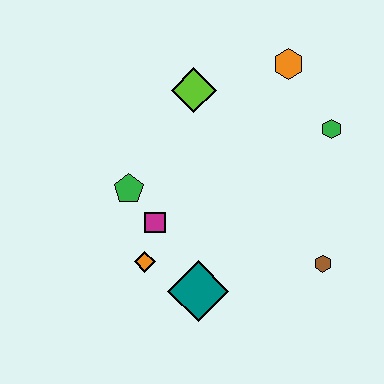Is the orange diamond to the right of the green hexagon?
No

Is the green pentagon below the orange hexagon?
Yes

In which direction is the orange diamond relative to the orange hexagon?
The orange diamond is below the orange hexagon.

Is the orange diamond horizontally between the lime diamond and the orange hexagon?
No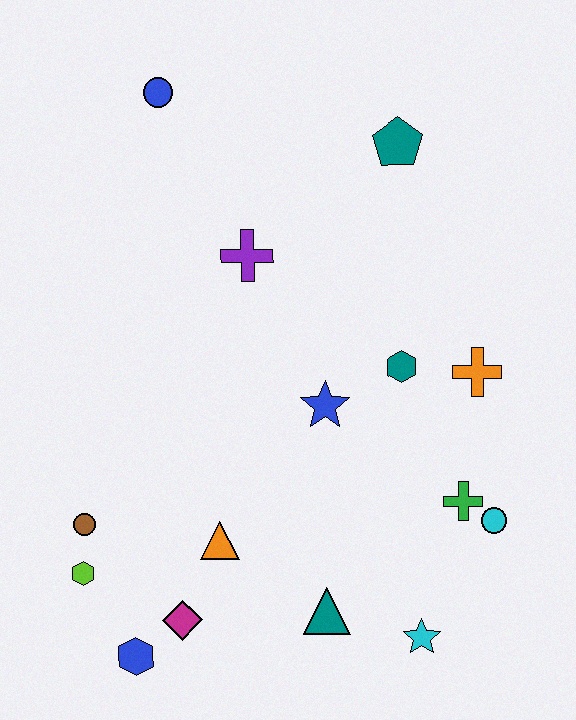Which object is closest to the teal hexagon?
The orange cross is closest to the teal hexagon.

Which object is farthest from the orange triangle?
The blue circle is farthest from the orange triangle.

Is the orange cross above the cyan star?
Yes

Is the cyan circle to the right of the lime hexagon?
Yes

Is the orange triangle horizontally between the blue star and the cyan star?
No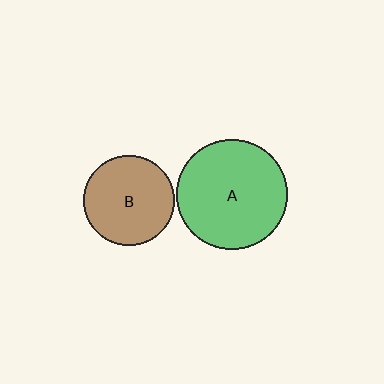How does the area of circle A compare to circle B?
Approximately 1.5 times.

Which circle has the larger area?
Circle A (green).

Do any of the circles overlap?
No, none of the circles overlap.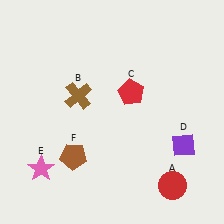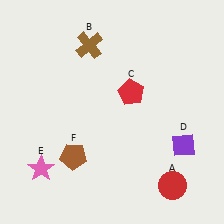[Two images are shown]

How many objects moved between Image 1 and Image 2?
1 object moved between the two images.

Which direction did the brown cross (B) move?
The brown cross (B) moved up.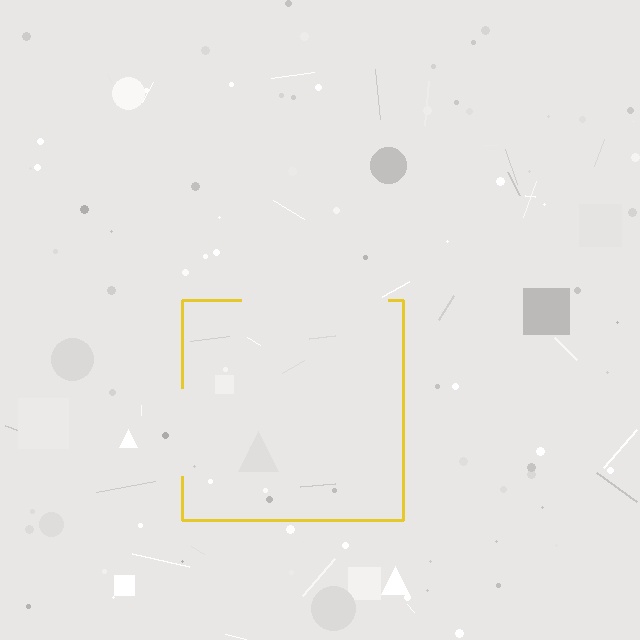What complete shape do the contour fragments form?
The contour fragments form a square.